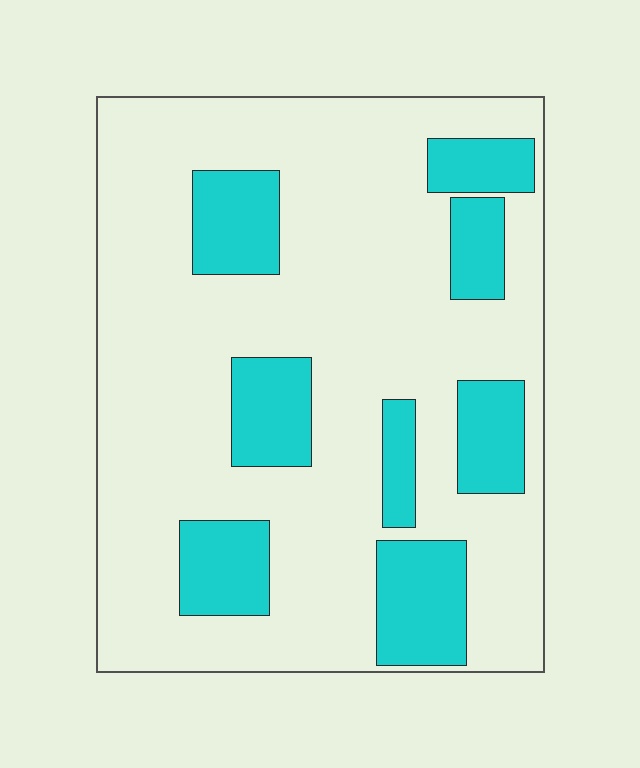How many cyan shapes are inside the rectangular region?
8.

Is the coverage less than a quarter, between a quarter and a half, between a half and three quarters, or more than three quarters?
Less than a quarter.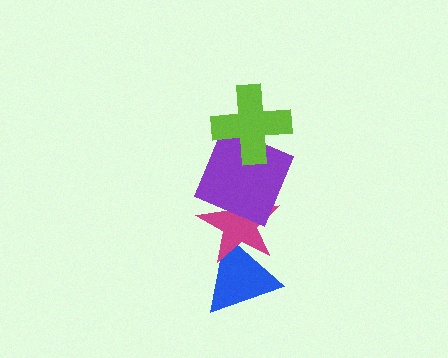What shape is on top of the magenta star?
The purple square is on top of the magenta star.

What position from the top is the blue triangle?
The blue triangle is 4th from the top.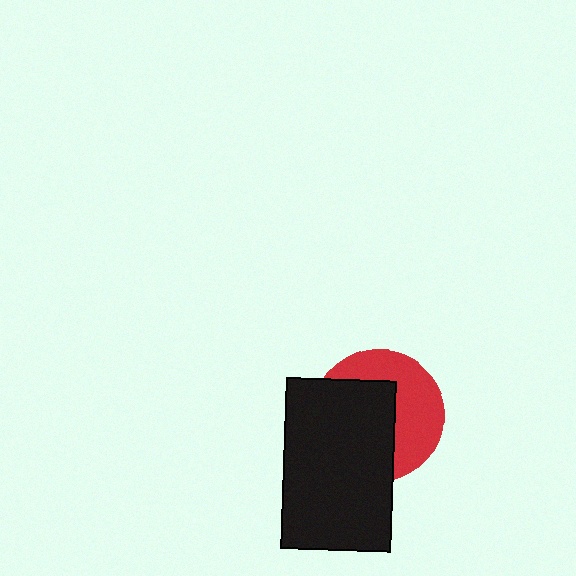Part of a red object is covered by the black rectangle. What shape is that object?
It is a circle.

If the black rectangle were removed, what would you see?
You would see the complete red circle.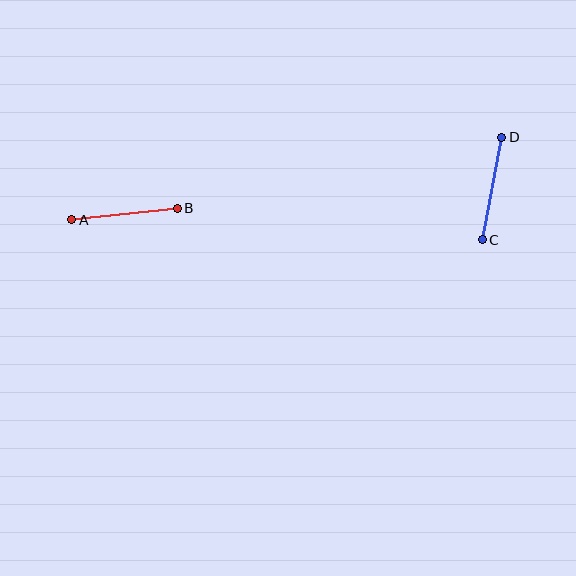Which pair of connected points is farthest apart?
Points A and B are farthest apart.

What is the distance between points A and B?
The distance is approximately 106 pixels.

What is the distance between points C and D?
The distance is approximately 104 pixels.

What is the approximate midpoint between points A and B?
The midpoint is at approximately (125, 214) pixels.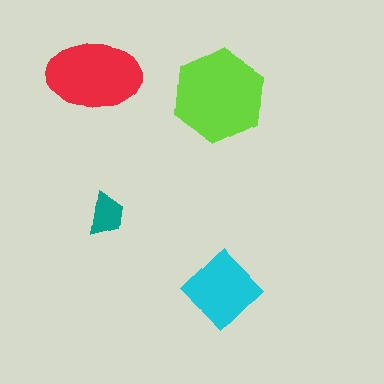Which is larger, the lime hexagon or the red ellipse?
The lime hexagon.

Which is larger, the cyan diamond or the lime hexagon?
The lime hexagon.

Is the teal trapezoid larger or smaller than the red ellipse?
Smaller.